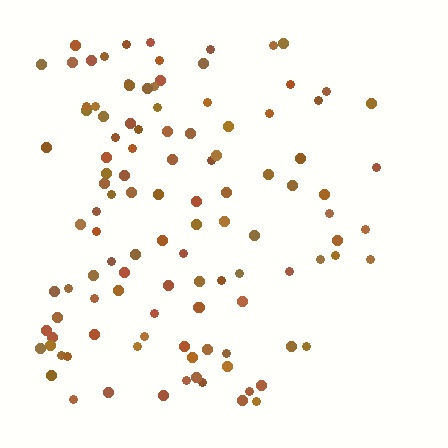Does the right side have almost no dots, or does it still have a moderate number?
Still a moderate number, just noticeably fewer than the left.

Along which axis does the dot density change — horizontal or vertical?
Horizontal.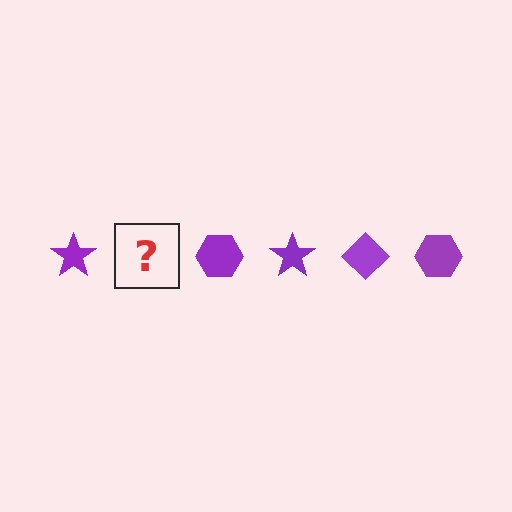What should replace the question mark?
The question mark should be replaced with a purple diamond.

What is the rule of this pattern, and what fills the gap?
The rule is that the pattern cycles through star, diamond, hexagon shapes in purple. The gap should be filled with a purple diamond.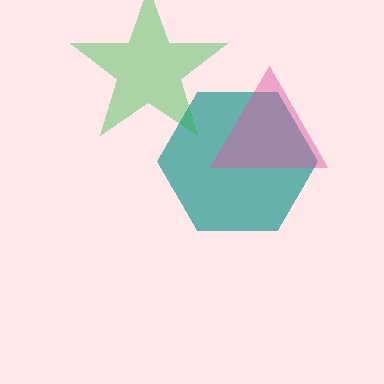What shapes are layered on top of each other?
The layered shapes are: a teal hexagon, a green star, a pink triangle.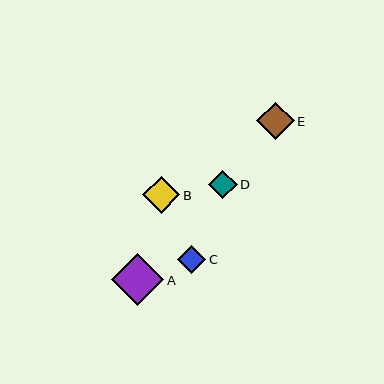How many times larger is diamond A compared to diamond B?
Diamond A is approximately 1.4 times the size of diamond B.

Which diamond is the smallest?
Diamond D is the smallest with a size of approximately 28 pixels.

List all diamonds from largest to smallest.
From largest to smallest: A, E, B, C, D.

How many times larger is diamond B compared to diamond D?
Diamond B is approximately 1.3 times the size of diamond D.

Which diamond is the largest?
Diamond A is the largest with a size of approximately 52 pixels.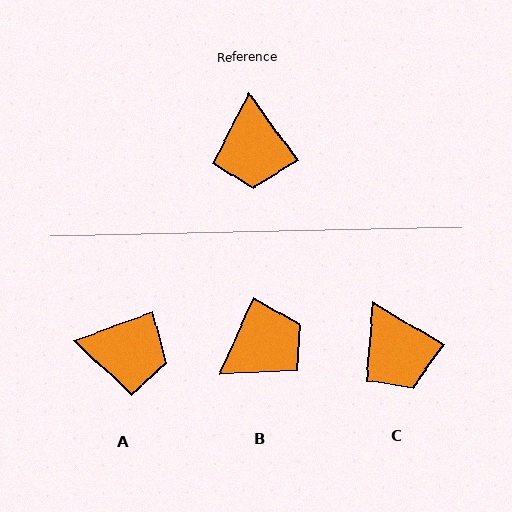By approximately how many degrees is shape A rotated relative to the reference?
Approximately 74 degrees counter-clockwise.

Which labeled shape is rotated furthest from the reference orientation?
B, about 120 degrees away.